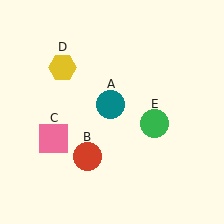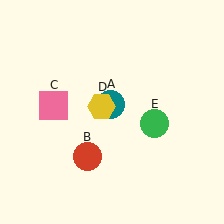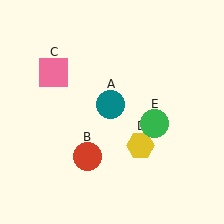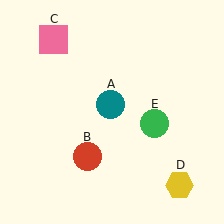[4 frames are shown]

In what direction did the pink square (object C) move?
The pink square (object C) moved up.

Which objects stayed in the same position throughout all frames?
Teal circle (object A) and red circle (object B) and green circle (object E) remained stationary.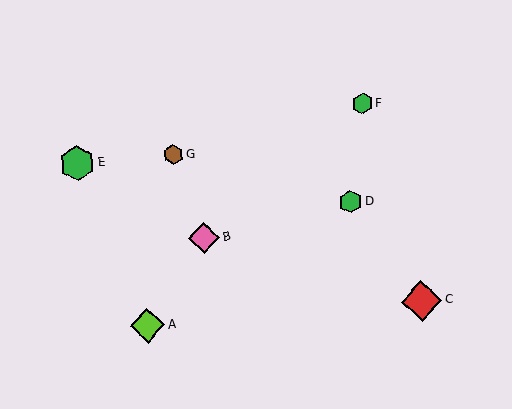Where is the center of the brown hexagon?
The center of the brown hexagon is at (173, 155).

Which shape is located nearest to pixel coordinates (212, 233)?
The pink diamond (labeled B) at (204, 238) is nearest to that location.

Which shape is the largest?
The red diamond (labeled C) is the largest.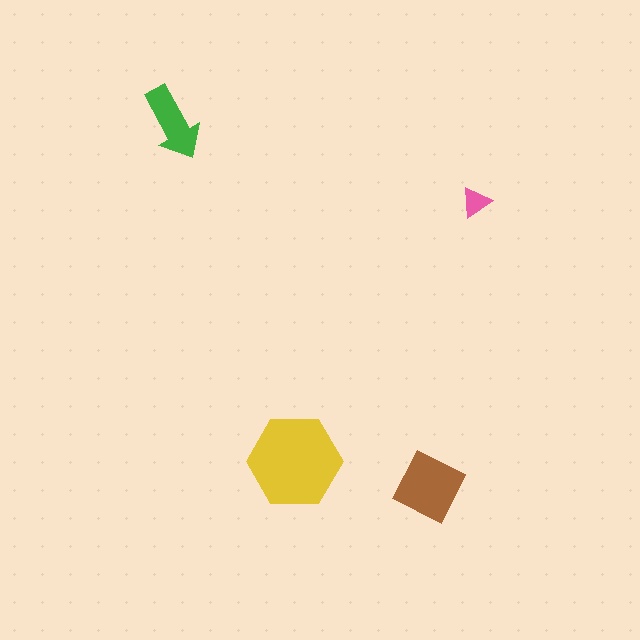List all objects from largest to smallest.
The yellow hexagon, the brown square, the green arrow, the pink triangle.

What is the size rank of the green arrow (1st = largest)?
3rd.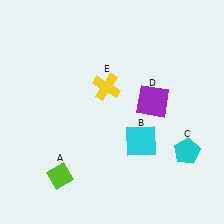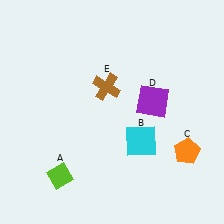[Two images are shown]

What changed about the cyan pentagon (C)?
In Image 1, C is cyan. In Image 2, it changed to orange.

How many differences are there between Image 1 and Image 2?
There are 2 differences between the two images.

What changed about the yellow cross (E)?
In Image 1, E is yellow. In Image 2, it changed to brown.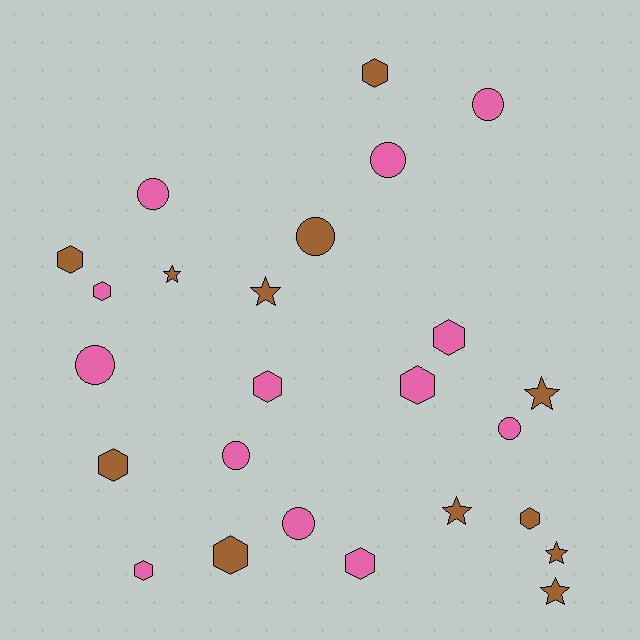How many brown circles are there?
There is 1 brown circle.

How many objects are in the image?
There are 25 objects.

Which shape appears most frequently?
Hexagon, with 11 objects.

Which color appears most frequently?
Pink, with 13 objects.